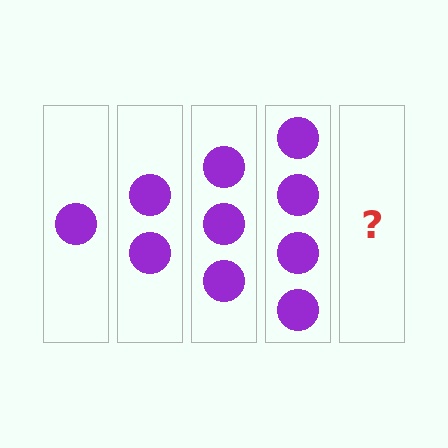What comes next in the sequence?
The next element should be 5 circles.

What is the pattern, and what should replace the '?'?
The pattern is that each step adds one more circle. The '?' should be 5 circles.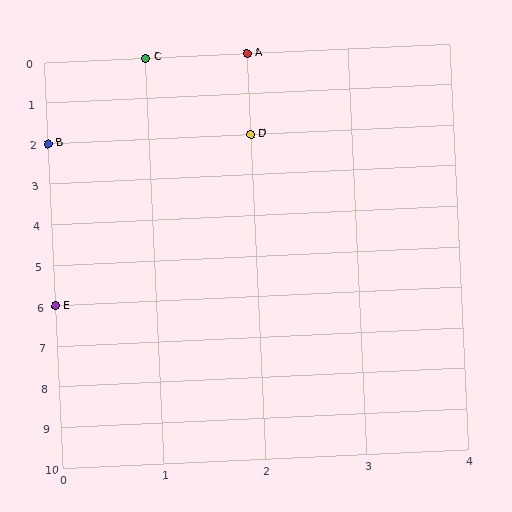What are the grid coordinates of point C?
Point C is at grid coordinates (1, 0).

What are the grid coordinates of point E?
Point E is at grid coordinates (0, 6).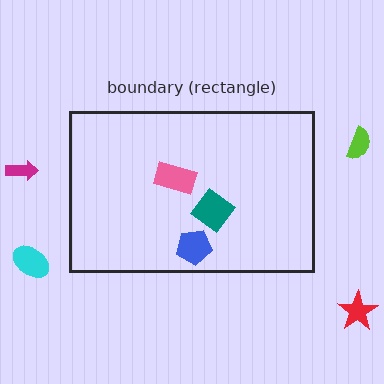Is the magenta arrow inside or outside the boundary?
Outside.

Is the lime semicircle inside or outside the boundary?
Outside.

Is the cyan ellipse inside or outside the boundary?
Outside.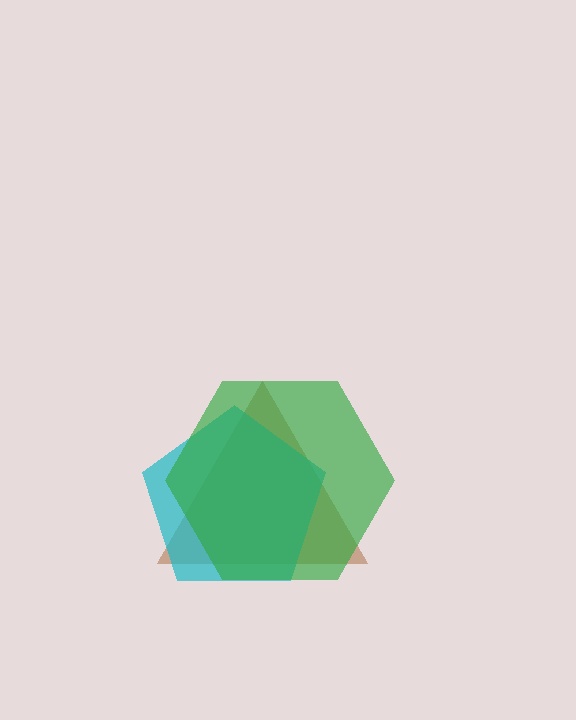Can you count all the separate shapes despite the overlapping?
Yes, there are 3 separate shapes.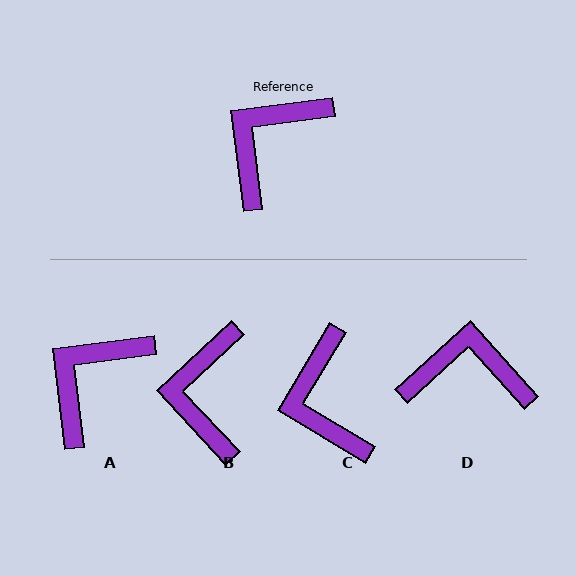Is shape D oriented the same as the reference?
No, it is off by about 55 degrees.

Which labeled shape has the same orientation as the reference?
A.